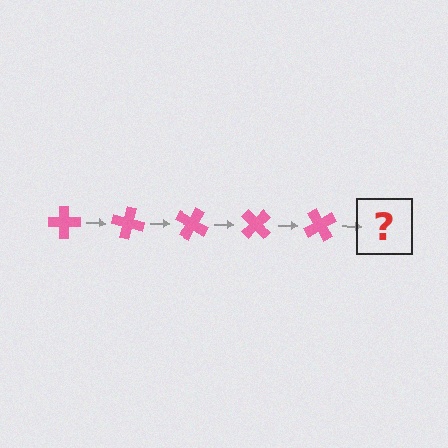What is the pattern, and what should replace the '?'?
The pattern is that the cross rotates 15 degrees each step. The '?' should be a pink cross rotated 75 degrees.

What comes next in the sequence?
The next element should be a pink cross rotated 75 degrees.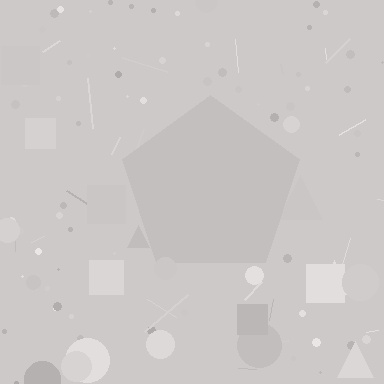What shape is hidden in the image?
A pentagon is hidden in the image.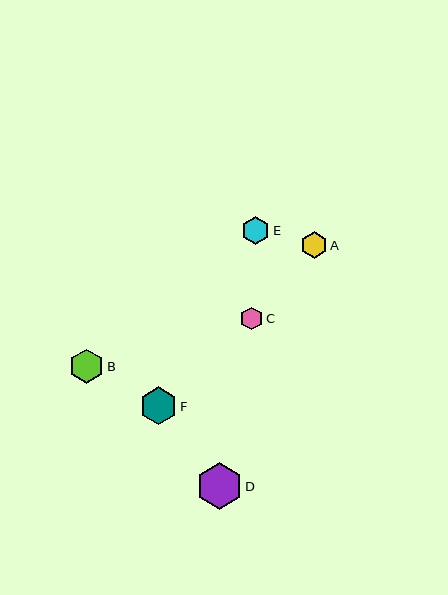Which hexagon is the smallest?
Hexagon C is the smallest with a size of approximately 23 pixels.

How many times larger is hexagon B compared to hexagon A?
Hexagon B is approximately 1.3 times the size of hexagon A.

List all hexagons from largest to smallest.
From largest to smallest: D, F, B, E, A, C.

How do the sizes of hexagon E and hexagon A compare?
Hexagon E and hexagon A are approximately the same size.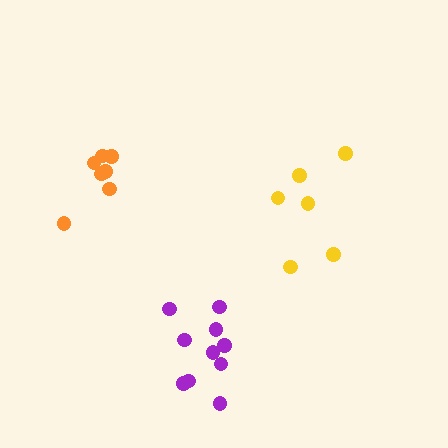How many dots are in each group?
Group 1: 10 dots, Group 2: 7 dots, Group 3: 6 dots (23 total).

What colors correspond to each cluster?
The clusters are colored: purple, orange, yellow.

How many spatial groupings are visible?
There are 3 spatial groupings.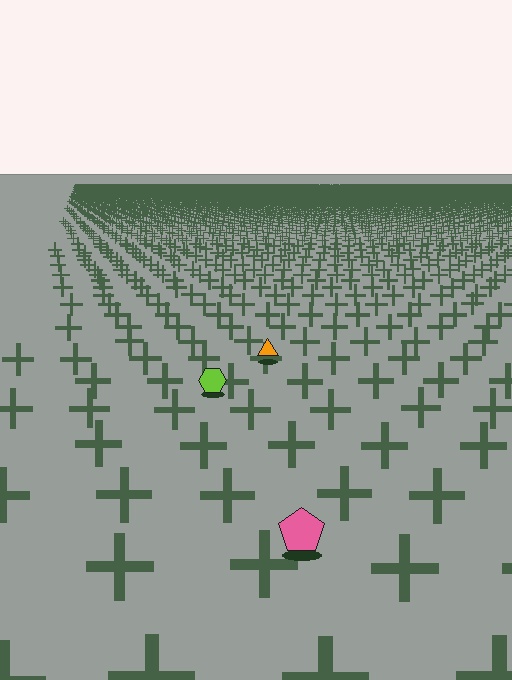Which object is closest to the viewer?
The pink pentagon is closest. The texture marks near it are larger and more spread out.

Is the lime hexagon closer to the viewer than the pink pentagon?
No. The pink pentagon is closer — you can tell from the texture gradient: the ground texture is coarser near it.